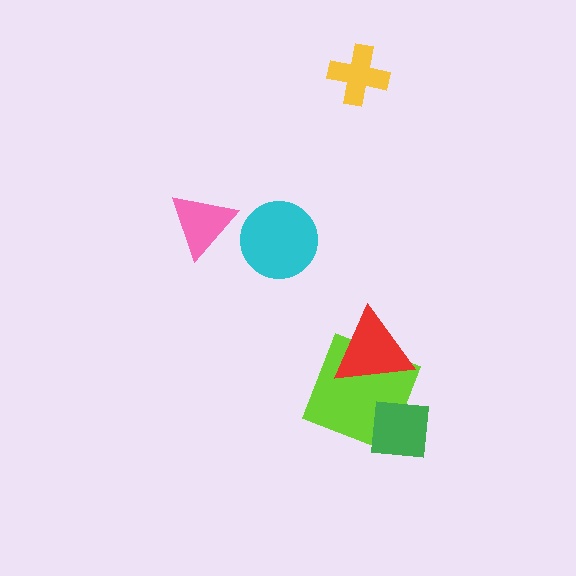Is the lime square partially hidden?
Yes, it is partially covered by another shape.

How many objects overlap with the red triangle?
1 object overlaps with the red triangle.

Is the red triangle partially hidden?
No, no other shape covers it.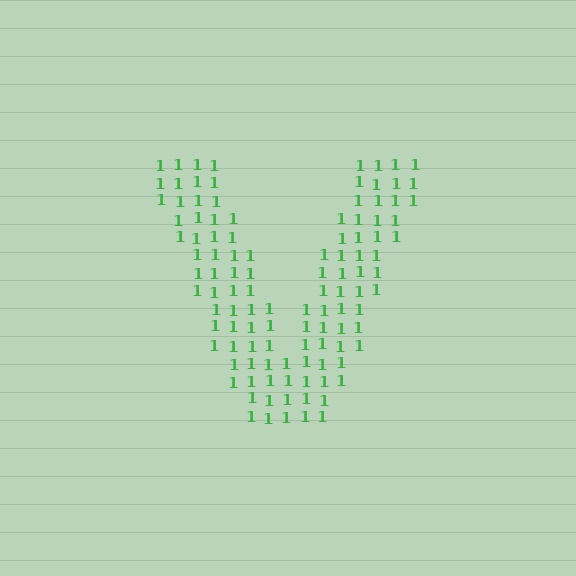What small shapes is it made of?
It is made of small digit 1's.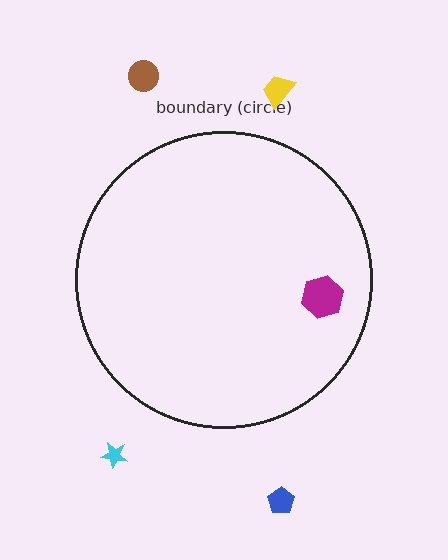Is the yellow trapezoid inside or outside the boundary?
Outside.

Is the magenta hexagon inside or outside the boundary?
Inside.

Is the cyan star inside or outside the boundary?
Outside.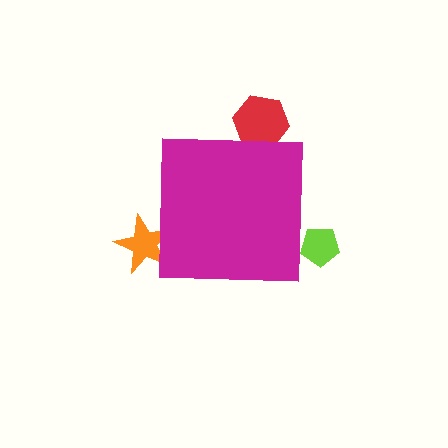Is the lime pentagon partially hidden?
Yes, the lime pentagon is partially hidden behind the magenta square.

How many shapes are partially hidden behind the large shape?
3 shapes are partially hidden.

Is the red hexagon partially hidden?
Yes, the red hexagon is partially hidden behind the magenta square.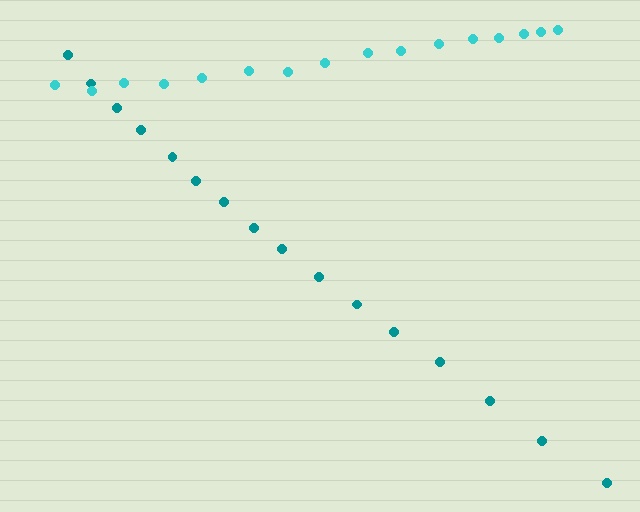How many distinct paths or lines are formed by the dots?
There are 2 distinct paths.